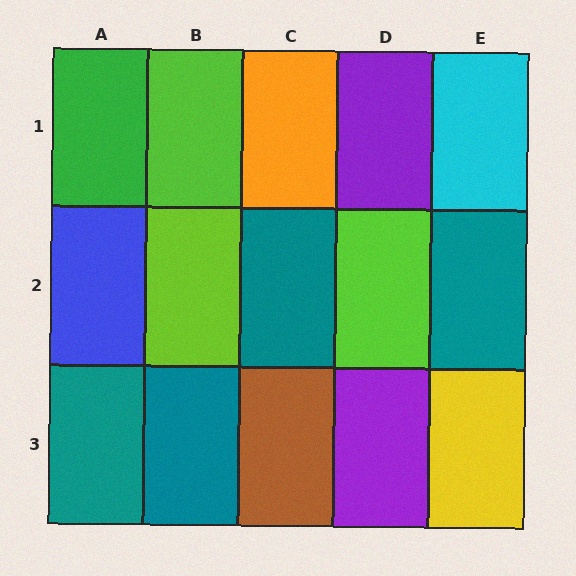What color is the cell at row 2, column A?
Blue.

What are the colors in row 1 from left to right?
Green, lime, orange, purple, cyan.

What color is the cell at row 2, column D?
Lime.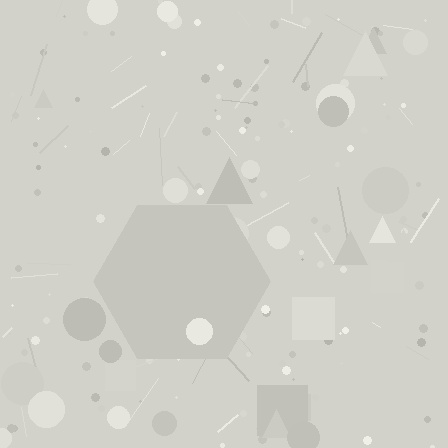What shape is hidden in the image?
A hexagon is hidden in the image.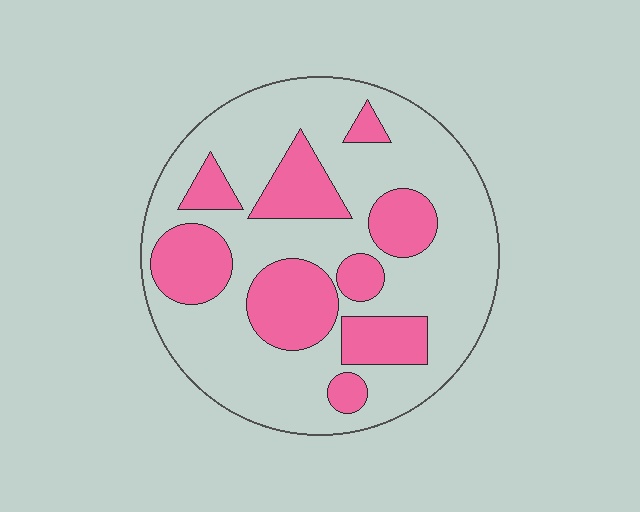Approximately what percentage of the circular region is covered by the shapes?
Approximately 30%.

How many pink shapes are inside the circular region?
9.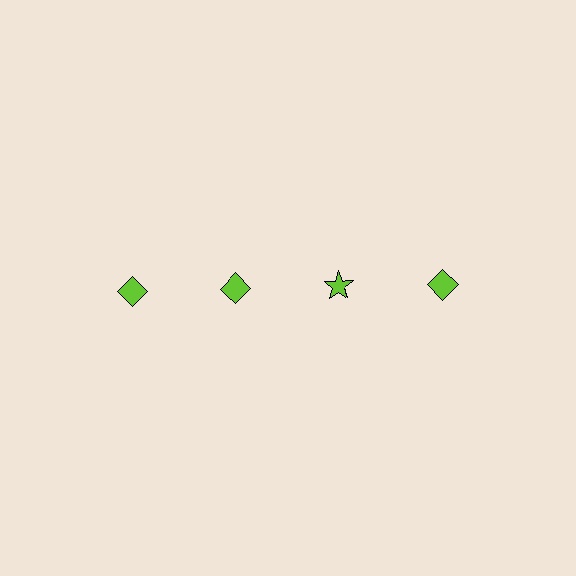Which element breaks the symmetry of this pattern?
The lime star in the top row, center column breaks the symmetry. All other shapes are lime diamonds.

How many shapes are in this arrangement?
There are 4 shapes arranged in a grid pattern.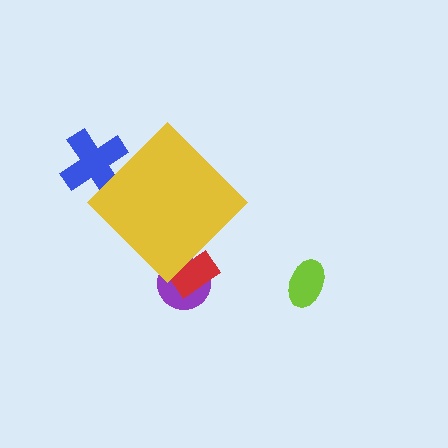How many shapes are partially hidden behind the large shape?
3 shapes are partially hidden.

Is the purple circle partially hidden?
Yes, the purple circle is partially hidden behind the yellow diamond.